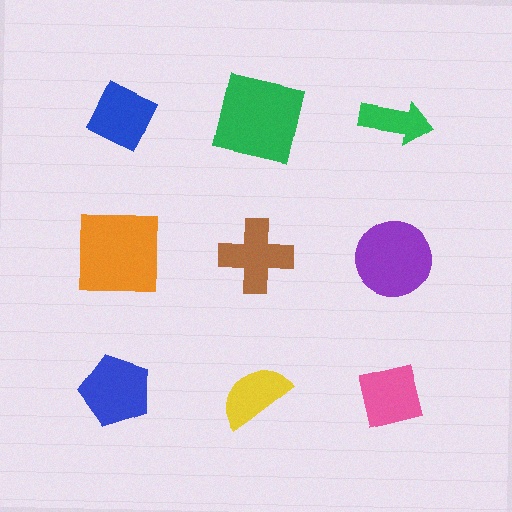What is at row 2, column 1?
An orange square.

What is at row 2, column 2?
A brown cross.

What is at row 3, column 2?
A yellow semicircle.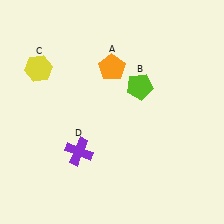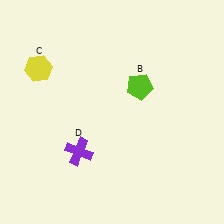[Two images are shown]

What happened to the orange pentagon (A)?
The orange pentagon (A) was removed in Image 2. It was in the top-left area of Image 1.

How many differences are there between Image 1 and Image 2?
There is 1 difference between the two images.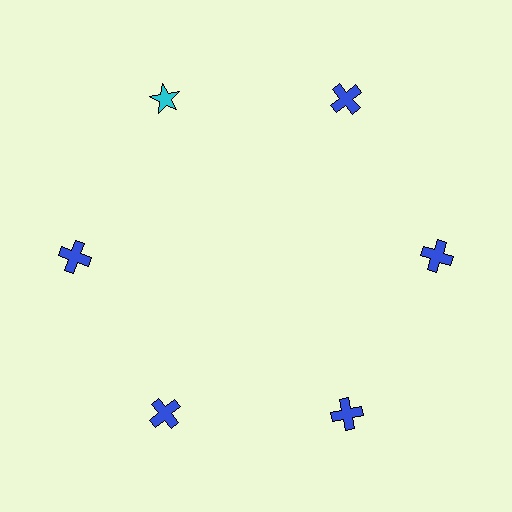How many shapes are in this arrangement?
There are 6 shapes arranged in a ring pattern.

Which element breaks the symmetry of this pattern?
The cyan star at roughly the 11 o'clock position breaks the symmetry. All other shapes are blue crosses.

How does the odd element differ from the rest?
It differs in both color (cyan instead of blue) and shape (star instead of cross).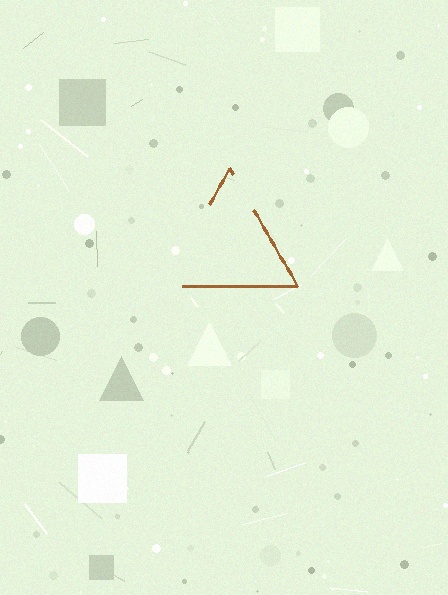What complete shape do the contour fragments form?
The contour fragments form a triangle.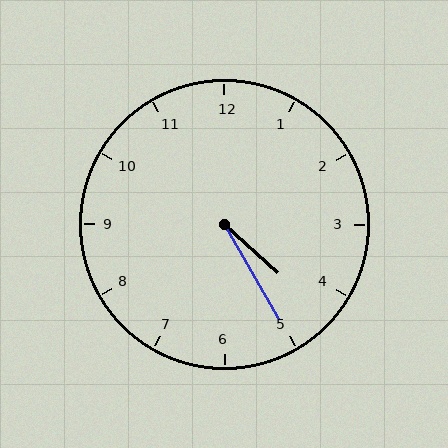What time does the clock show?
4:25.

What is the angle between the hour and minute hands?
Approximately 18 degrees.